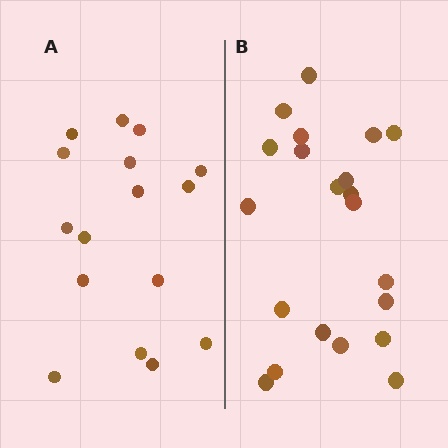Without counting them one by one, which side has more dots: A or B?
Region B (the right region) has more dots.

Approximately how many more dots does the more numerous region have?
Region B has about 5 more dots than region A.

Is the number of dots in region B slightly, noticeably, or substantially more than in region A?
Region B has noticeably more, but not dramatically so. The ratio is roughly 1.3 to 1.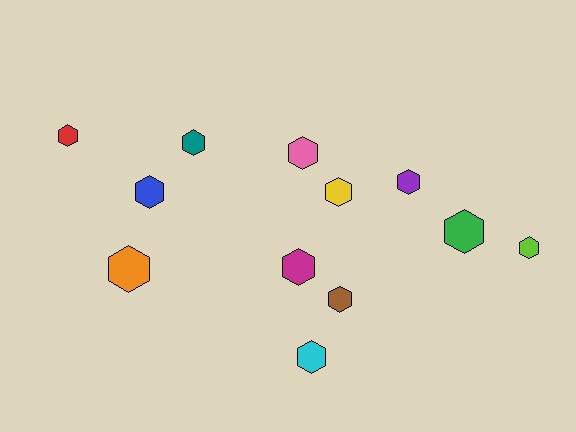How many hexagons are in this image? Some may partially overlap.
There are 12 hexagons.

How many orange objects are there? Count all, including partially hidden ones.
There is 1 orange object.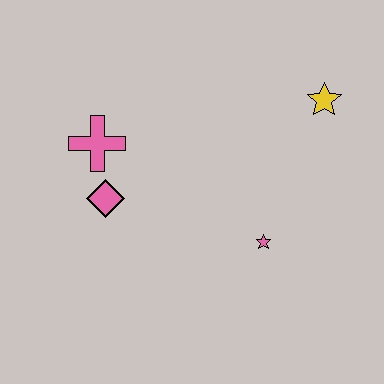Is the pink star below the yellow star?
Yes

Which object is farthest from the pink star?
The pink cross is farthest from the pink star.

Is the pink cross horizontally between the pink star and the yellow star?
No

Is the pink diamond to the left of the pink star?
Yes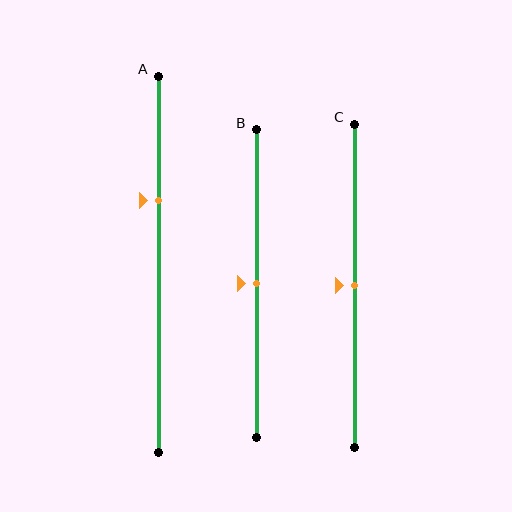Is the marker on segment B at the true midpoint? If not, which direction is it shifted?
Yes, the marker on segment B is at the true midpoint.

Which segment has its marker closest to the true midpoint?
Segment B has its marker closest to the true midpoint.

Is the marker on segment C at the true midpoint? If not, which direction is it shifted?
Yes, the marker on segment C is at the true midpoint.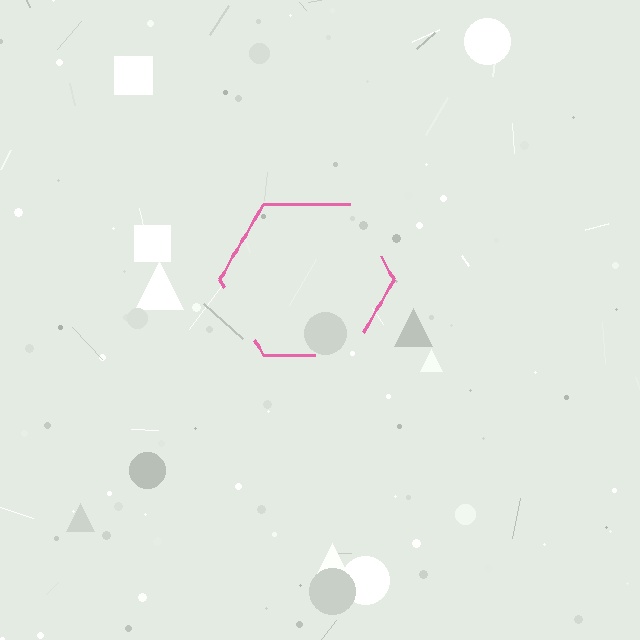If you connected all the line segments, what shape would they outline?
They would outline a hexagon.